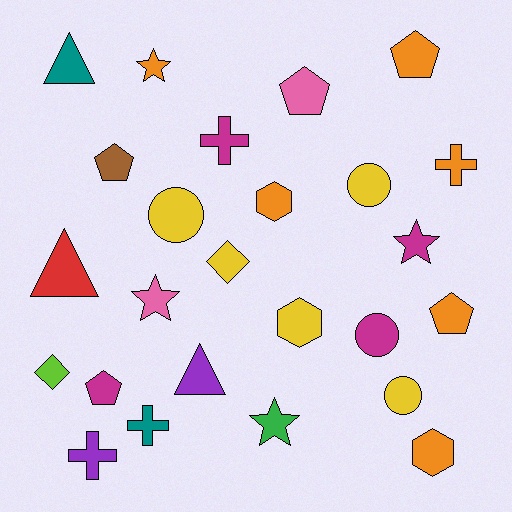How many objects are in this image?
There are 25 objects.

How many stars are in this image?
There are 4 stars.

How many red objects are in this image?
There is 1 red object.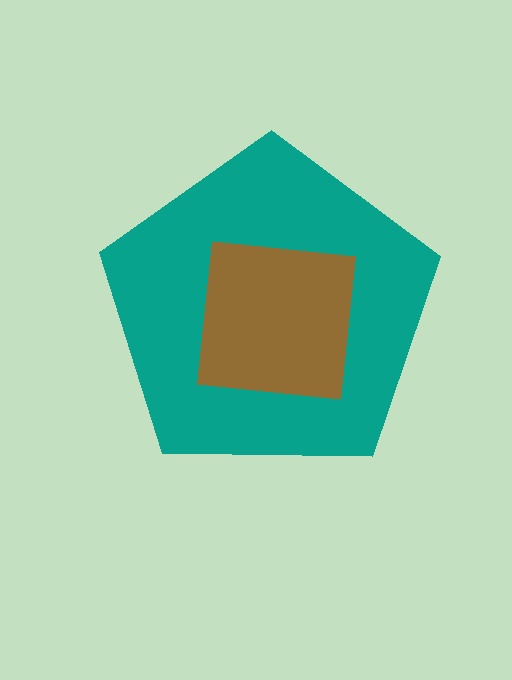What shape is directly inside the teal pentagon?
The brown square.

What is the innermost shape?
The brown square.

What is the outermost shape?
The teal pentagon.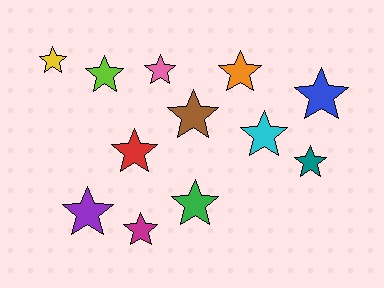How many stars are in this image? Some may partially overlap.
There are 12 stars.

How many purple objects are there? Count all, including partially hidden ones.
There is 1 purple object.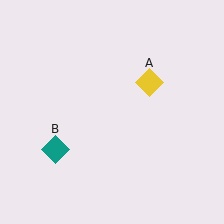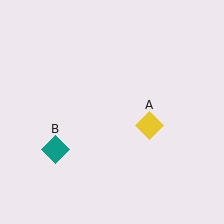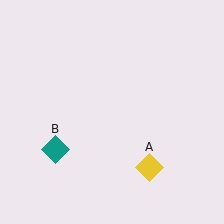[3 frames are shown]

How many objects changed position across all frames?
1 object changed position: yellow diamond (object A).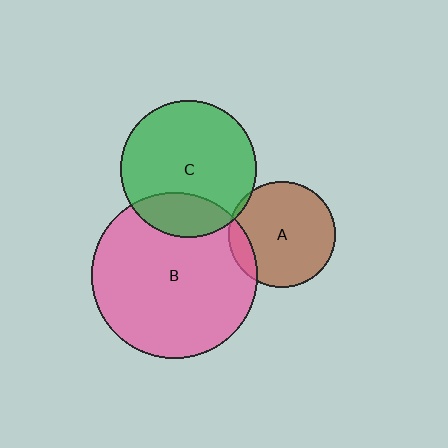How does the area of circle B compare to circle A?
Approximately 2.4 times.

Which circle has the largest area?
Circle B (pink).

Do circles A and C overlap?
Yes.